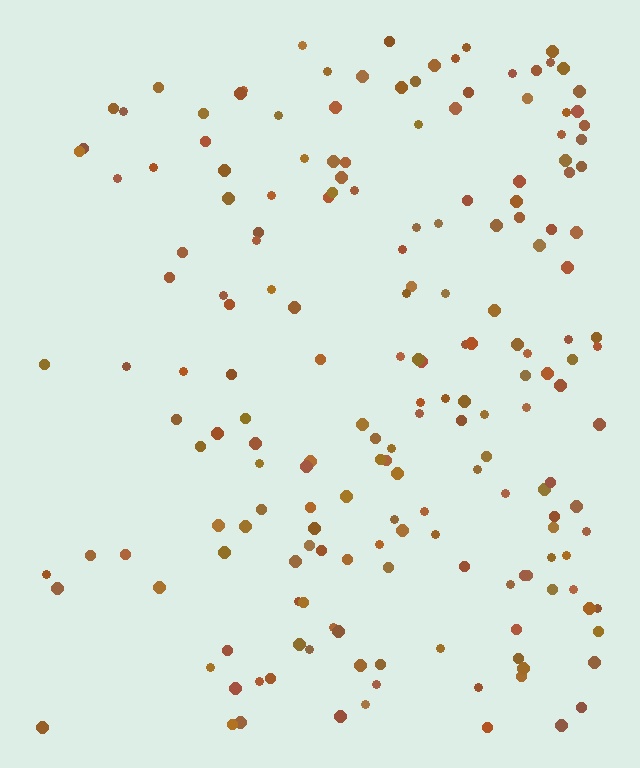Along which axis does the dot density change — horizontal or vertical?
Horizontal.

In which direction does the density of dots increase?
From left to right, with the right side densest.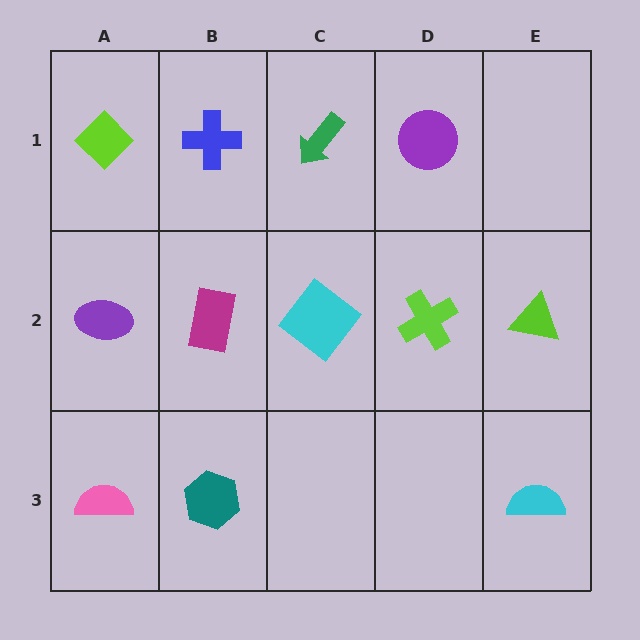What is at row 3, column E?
A cyan semicircle.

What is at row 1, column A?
A lime diamond.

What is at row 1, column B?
A blue cross.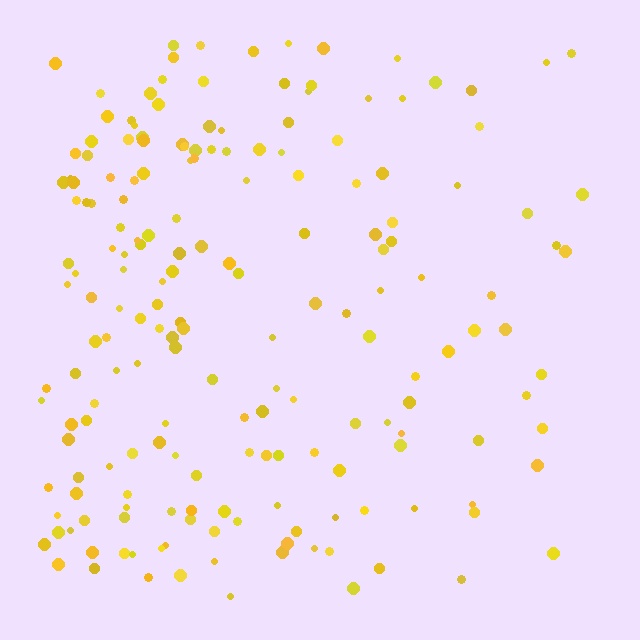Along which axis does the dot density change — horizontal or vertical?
Horizontal.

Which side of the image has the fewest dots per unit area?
The right.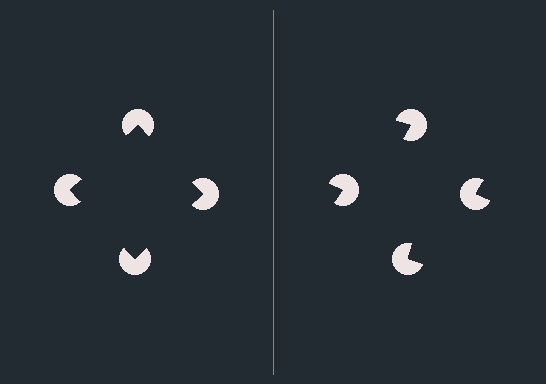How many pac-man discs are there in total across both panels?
8 — 4 on each side.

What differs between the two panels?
The pac-man discs are positioned identically on both sides; only the wedge orientations differ. On the left they align to a square; on the right they are misaligned.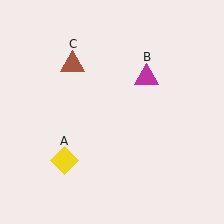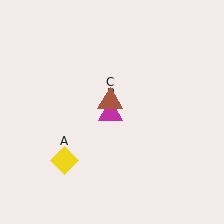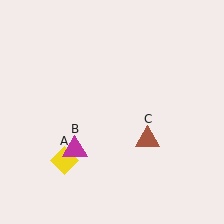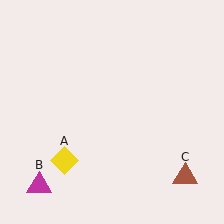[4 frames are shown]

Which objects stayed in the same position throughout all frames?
Yellow diamond (object A) remained stationary.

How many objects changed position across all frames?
2 objects changed position: magenta triangle (object B), brown triangle (object C).